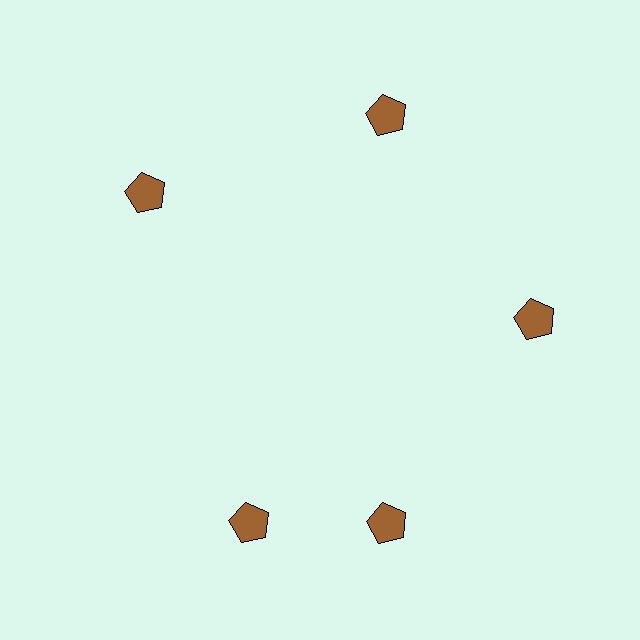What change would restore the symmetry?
The symmetry would be restored by rotating it back into even spacing with its neighbors so that all 5 pentagons sit at equal angles and equal distance from the center.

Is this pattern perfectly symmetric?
No. The 5 brown pentagons are arranged in a ring, but one element near the 8 o'clock position is rotated out of alignment along the ring, breaking the 5-fold rotational symmetry.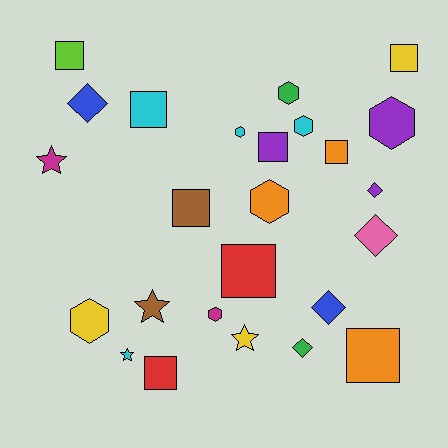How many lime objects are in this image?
There is 1 lime object.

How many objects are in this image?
There are 25 objects.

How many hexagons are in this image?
There are 7 hexagons.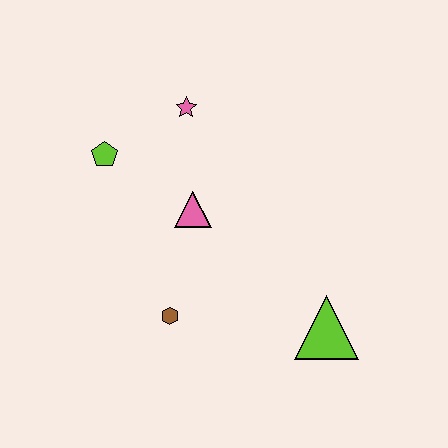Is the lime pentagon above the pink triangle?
Yes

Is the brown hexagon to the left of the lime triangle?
Yes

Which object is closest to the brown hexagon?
The pink triangle is closest to the brown hexagon.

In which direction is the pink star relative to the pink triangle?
The pink star is above the pink triangle.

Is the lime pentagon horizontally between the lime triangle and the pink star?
No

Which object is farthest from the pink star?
The lime triangle is farthest from the pink star.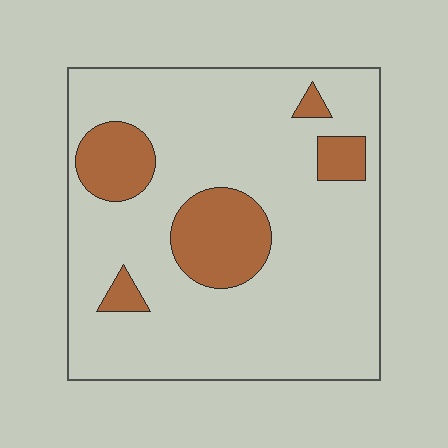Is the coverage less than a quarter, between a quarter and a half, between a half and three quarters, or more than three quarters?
Less than a quarter.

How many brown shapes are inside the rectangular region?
5.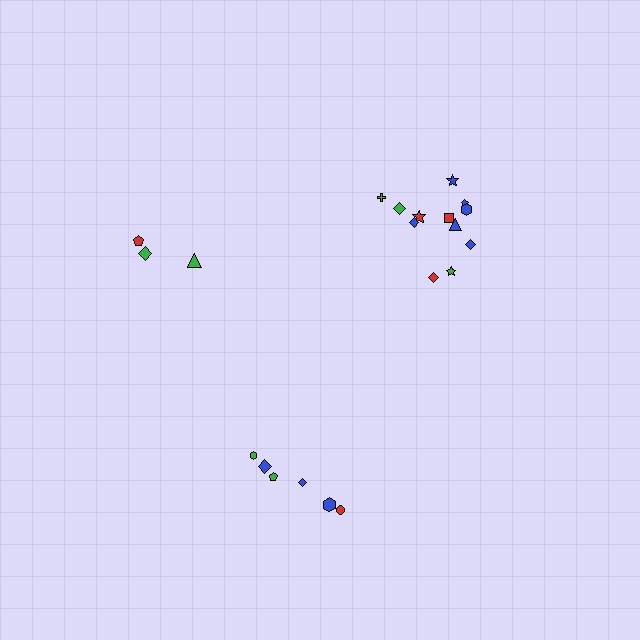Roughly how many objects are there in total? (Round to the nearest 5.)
Roughly 20 objects in total.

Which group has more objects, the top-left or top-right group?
The top-right group.